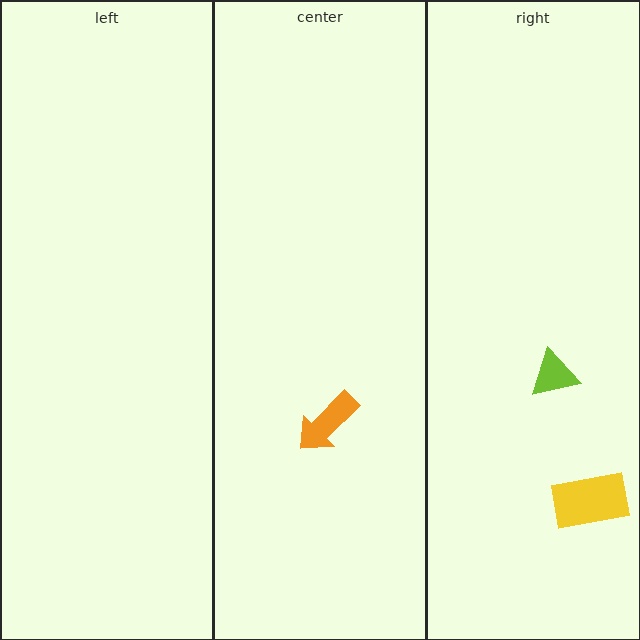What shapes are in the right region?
The lime triangle, the yellow rectangle.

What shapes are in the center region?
The orange arrow.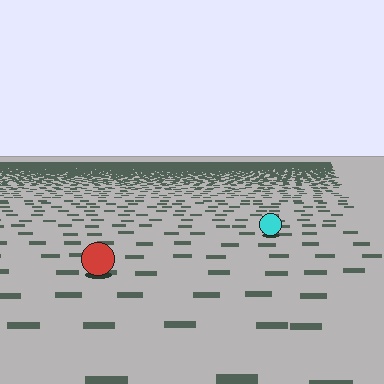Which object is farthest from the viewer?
The cyan circle is farthest from the viewer. It appears smaller and the ground texture around it is denser.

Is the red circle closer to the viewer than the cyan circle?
Yes. The red circle is closer — you can tell from the texture gradient: the ground texture is coarser near it.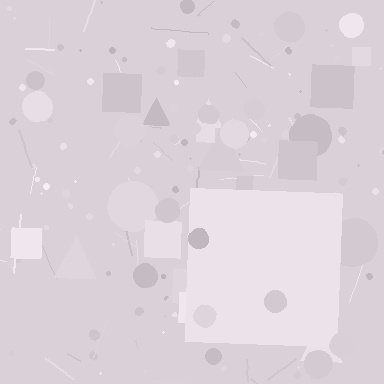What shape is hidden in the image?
A square is hidden in the image.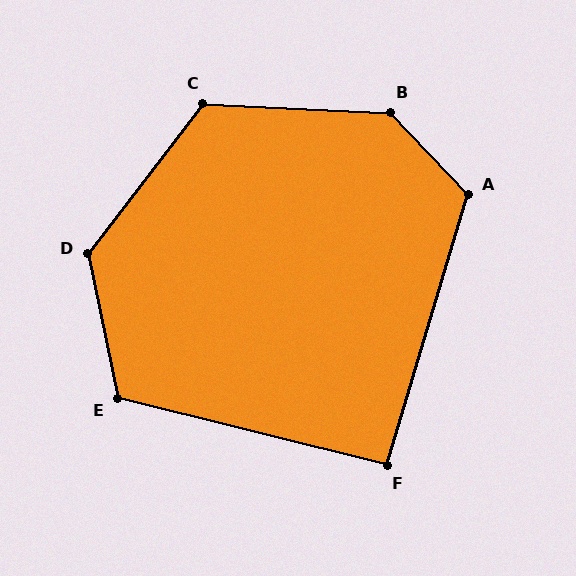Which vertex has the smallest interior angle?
F, at approximately 93 degrees.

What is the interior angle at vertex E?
Approximately 115 degrees (obtuse).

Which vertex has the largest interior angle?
B, at approximately 136 degrees.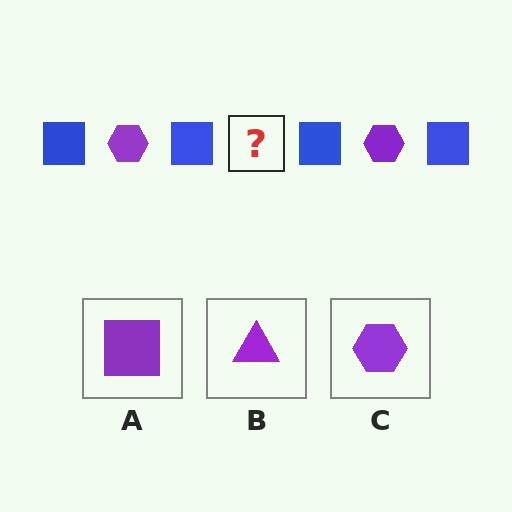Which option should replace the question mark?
Option C.